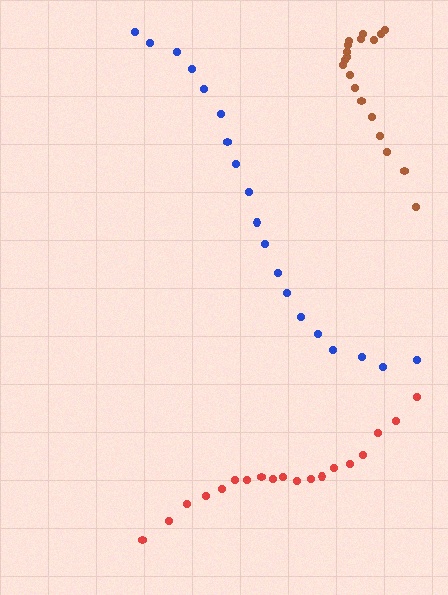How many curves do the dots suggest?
There are 3 distinct paths.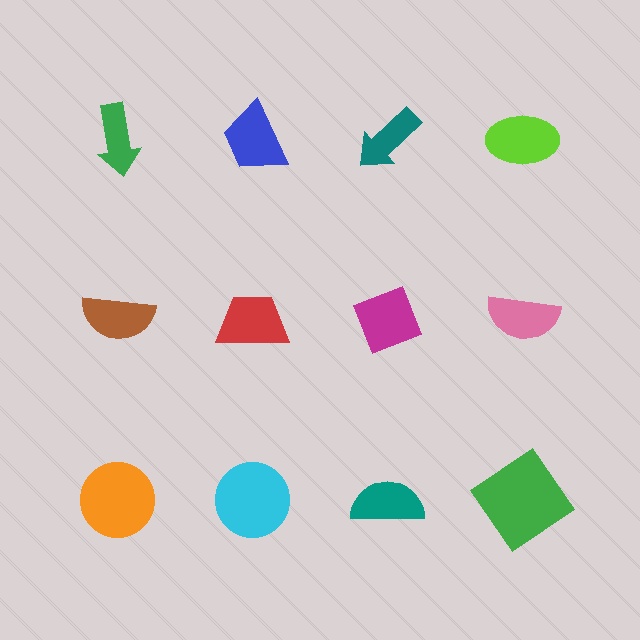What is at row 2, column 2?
A red trapezoid.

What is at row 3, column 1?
An orange circle.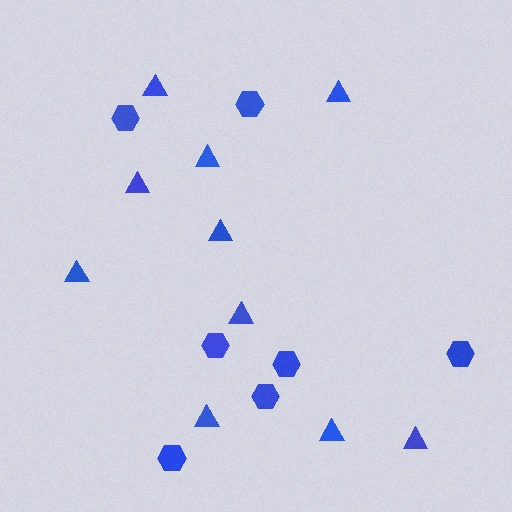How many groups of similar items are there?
There are 2 groups: one group of hexagons (7) and one group of triangles (10).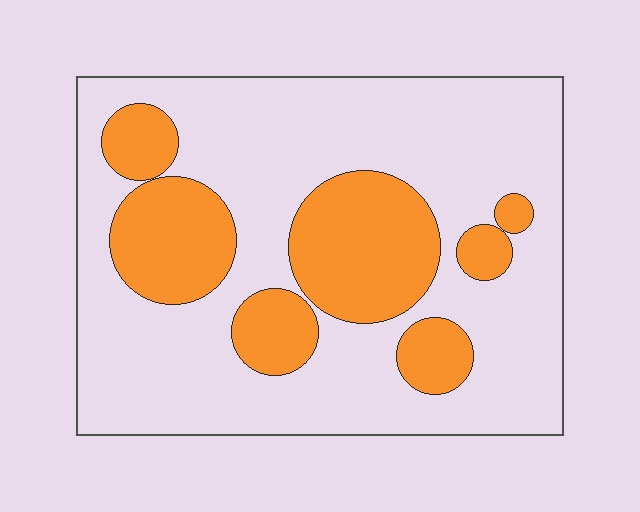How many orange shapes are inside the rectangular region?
7.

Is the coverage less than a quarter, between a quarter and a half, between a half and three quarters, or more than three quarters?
Between a quarter and a half.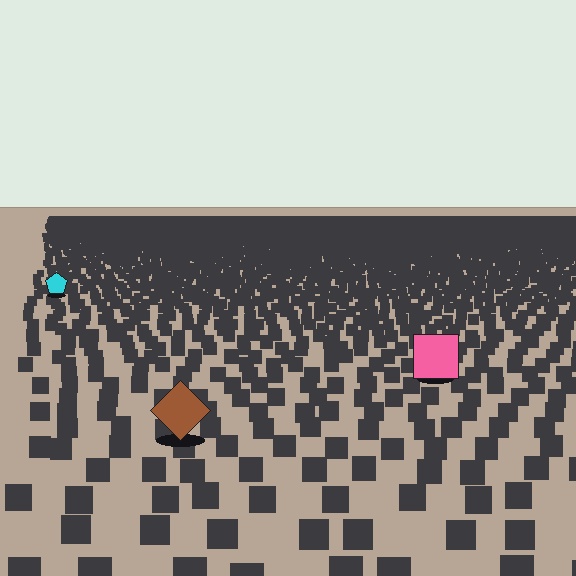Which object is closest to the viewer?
The brown diamond is closest. The texture marks near it are larger and more spread out.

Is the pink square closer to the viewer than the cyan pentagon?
Yes. The pink square is closer — you can tell from the texture gradient: the ground texture is coarser near it.